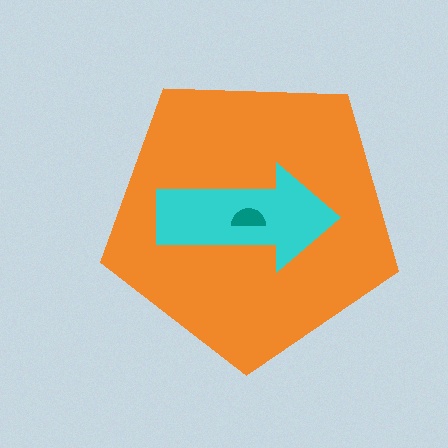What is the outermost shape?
The orange pentagon.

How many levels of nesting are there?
3.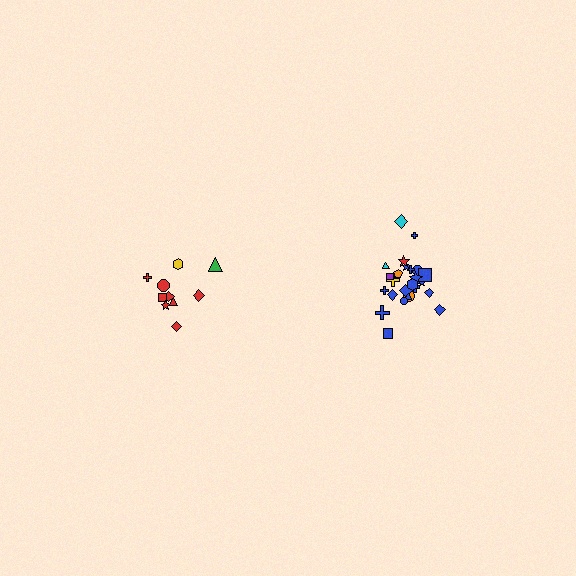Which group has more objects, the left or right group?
The right group.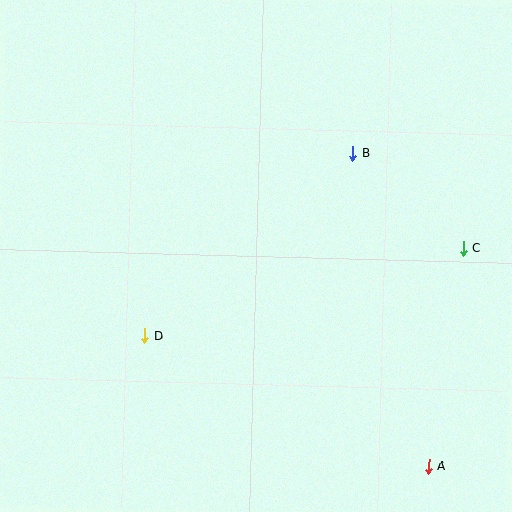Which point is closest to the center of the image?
Point D at (144, 336) is closest to the center.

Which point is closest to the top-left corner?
Point D is closest to the top-left corner.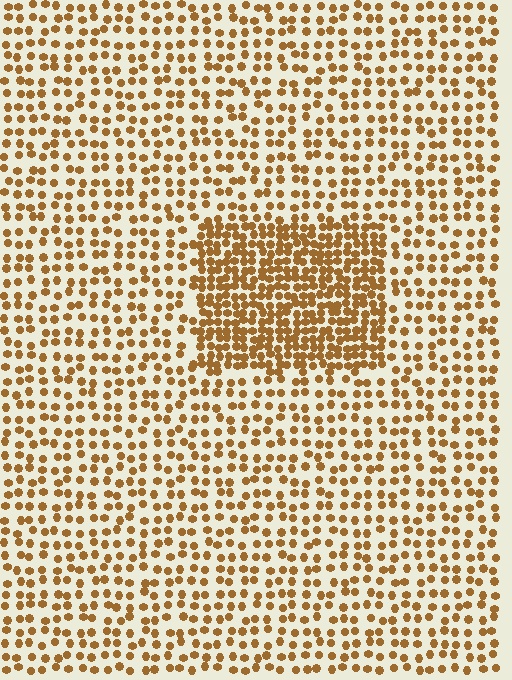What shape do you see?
I see a rectangle.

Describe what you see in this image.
The image contains small brown elements arranged at two different densities. A rectangle-shaped region is visible where the elements are more densely packed than the surrounding area.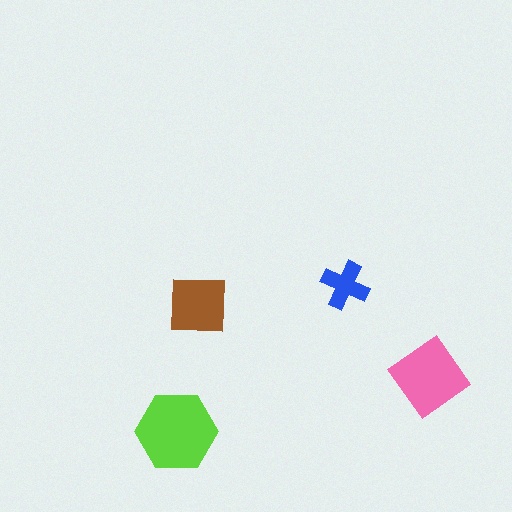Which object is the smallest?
The blue cross.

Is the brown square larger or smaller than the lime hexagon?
Smaller.